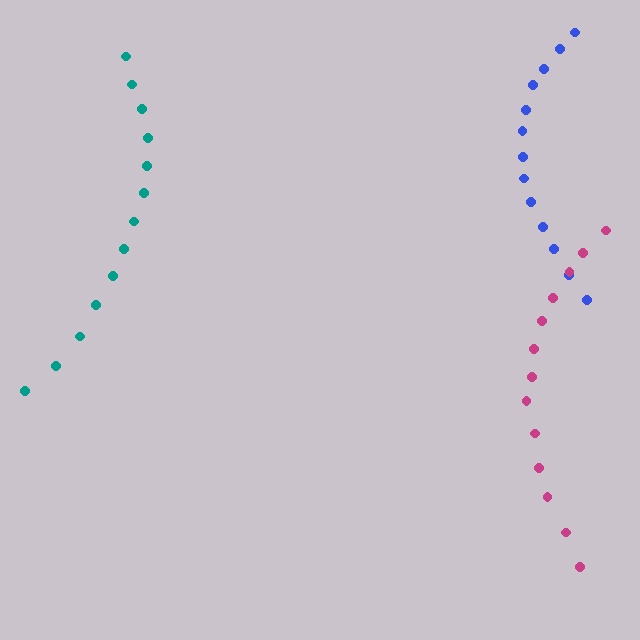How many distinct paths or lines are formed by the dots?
There are 3 distinct paths.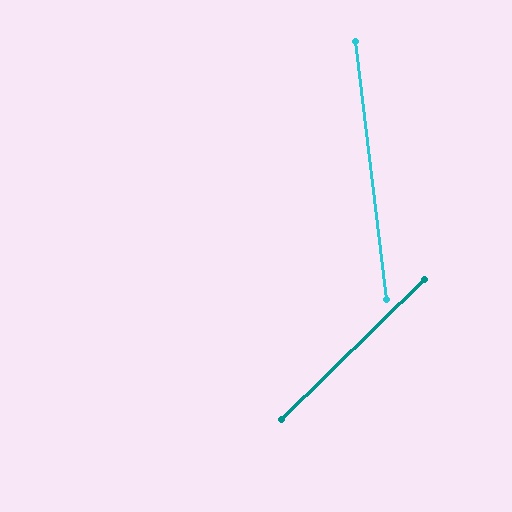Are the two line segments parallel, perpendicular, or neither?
Neither parallel nor perpendicular — they differ by about 52°.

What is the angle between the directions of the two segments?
Approximately 52 degrees.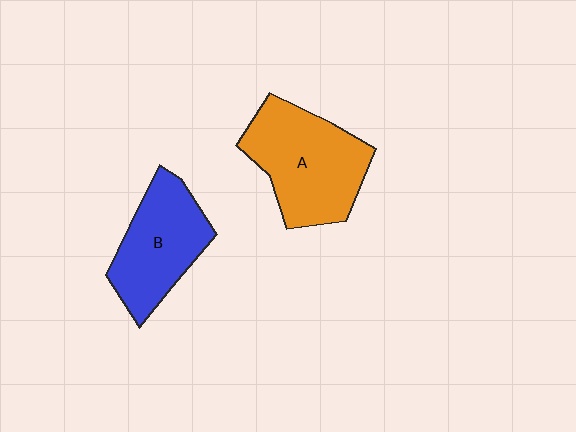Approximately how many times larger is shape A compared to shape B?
Approximately 1.2 times.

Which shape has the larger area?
Shape A (orange).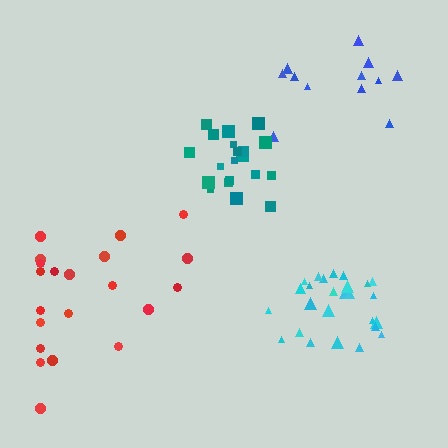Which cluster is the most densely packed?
Cyan.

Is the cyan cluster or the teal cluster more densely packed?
Cyan.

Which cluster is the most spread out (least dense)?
Red.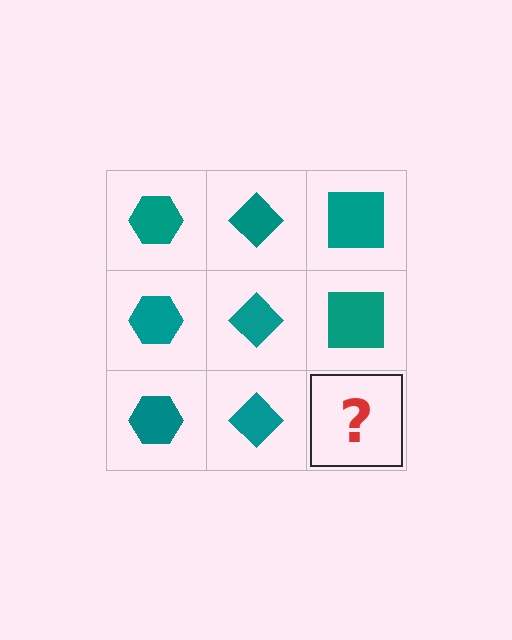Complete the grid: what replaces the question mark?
The question mark should be replaced with a teal square.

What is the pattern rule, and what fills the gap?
The rule is that each column has a consistent shape. The gap should be filled with a teal square.